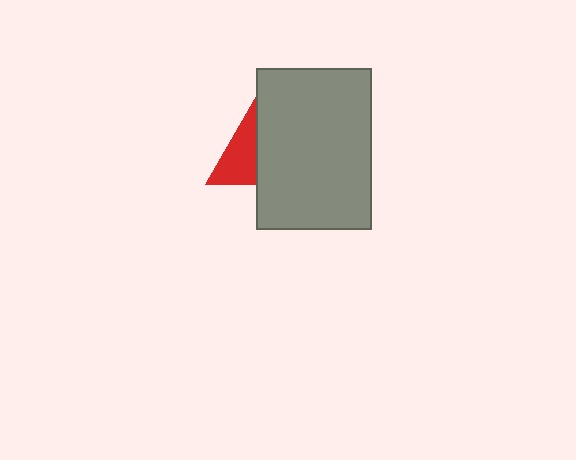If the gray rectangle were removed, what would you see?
You would see the complete red triangle.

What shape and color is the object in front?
The object in front is a gray rectangle.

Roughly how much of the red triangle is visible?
A small part of it is visible (roughly 35%).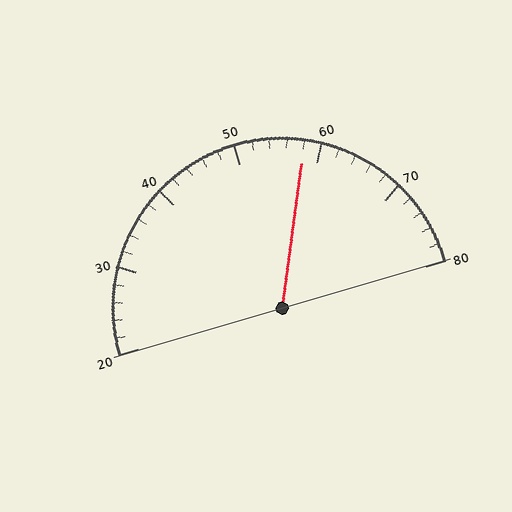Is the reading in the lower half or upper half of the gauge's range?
The reading is in the upper half of the range (20 to 80).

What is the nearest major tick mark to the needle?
The nearest major tick mark is 60.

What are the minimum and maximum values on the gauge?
The gauge ranges from 20 to 80.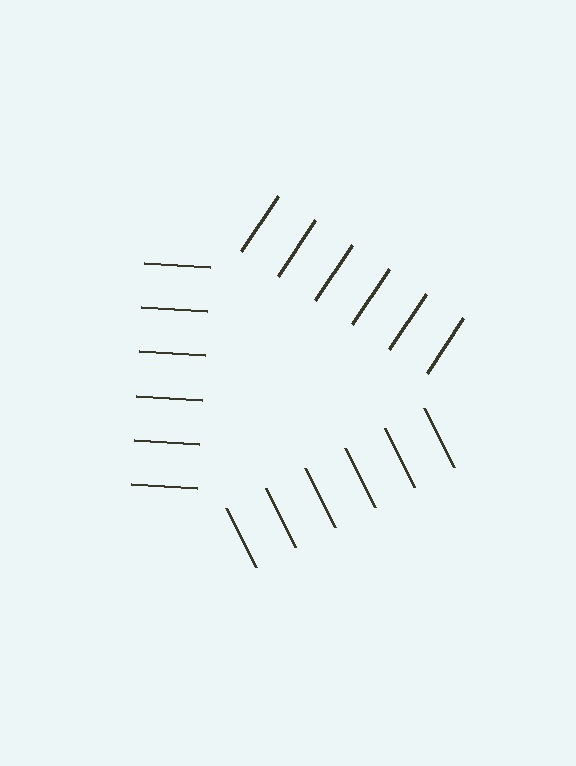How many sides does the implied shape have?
3 sides — the line-ends trace a triangle.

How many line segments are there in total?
18 — 6 along each of the 3 edges.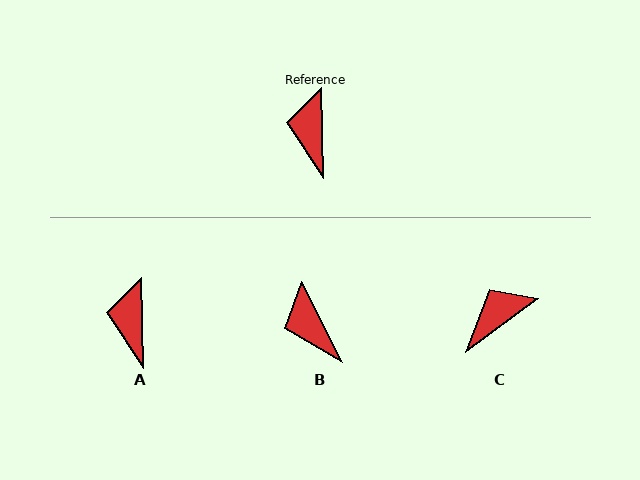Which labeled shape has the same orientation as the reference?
A.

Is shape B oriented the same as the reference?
No, it is off by about 26 degrees.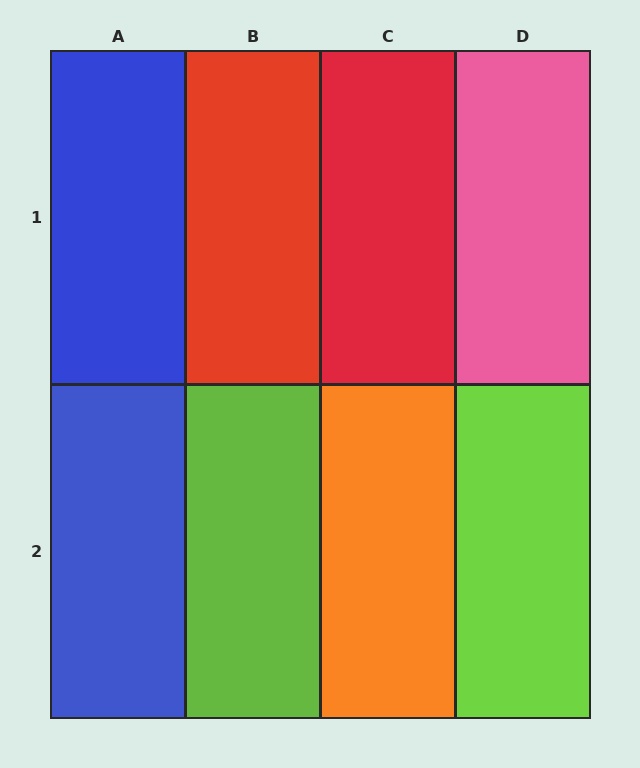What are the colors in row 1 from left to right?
Blue, red, red, pink.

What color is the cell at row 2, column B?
Lime.